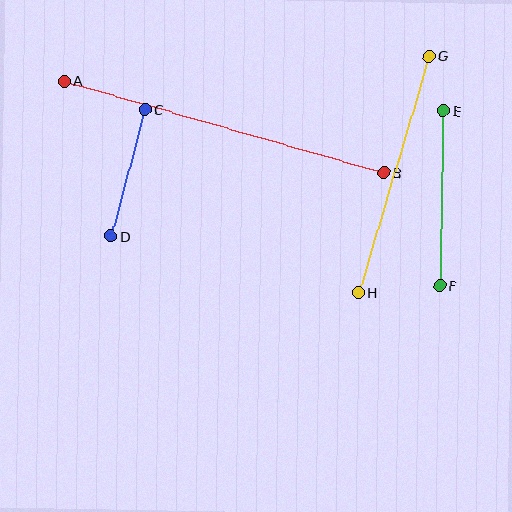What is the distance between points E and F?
The distance is approximately 175 pixels.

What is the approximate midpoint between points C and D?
The midpoint is at approximately (128, 173) pixels.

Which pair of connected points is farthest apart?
Points A and B are farthest apart.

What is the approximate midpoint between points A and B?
The midpoint is at approximately (224, 127) pixels.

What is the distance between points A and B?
The distance is approximately 333 pixels.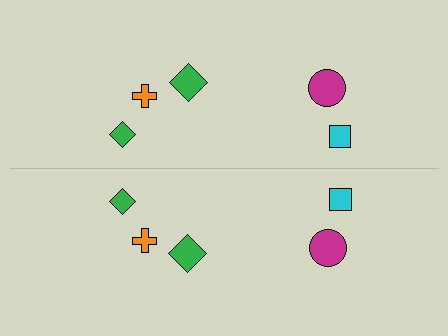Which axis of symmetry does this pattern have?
The pattern has a horizontal axis of symmetry running through the center of the image.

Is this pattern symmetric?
Yes, this pattern has bilateral (reflection) symmetry.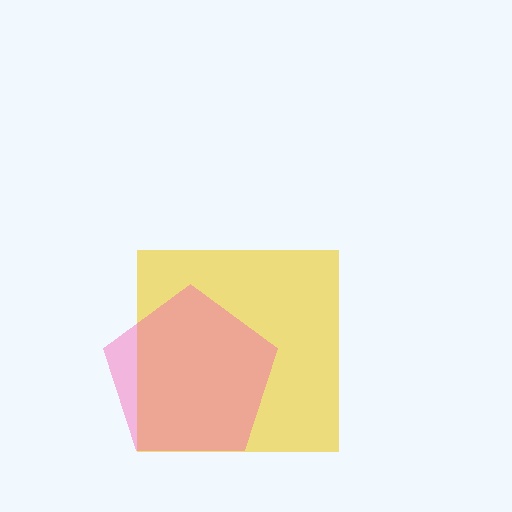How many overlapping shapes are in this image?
There are 2 overlapping shapes in the image.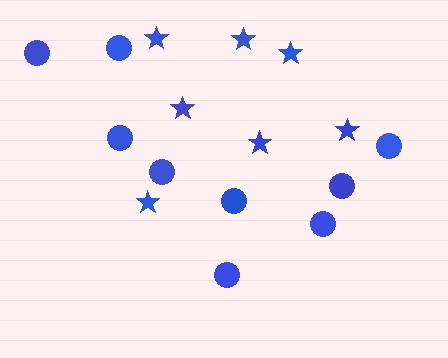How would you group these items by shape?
There are 2 groups: one group of circles (9) and one group of stars (7).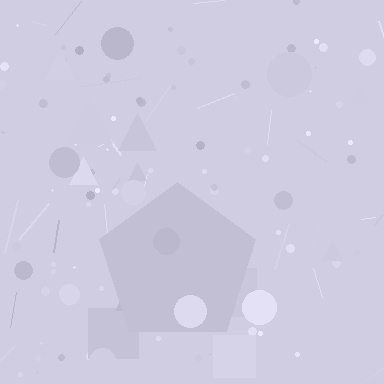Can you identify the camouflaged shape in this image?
The camouflaged shape is a pentagon.